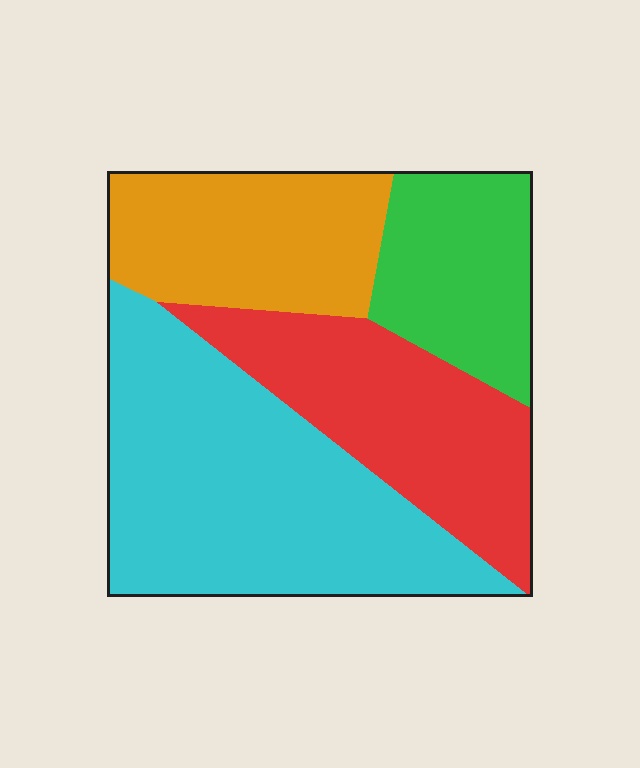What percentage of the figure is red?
Red covers roughly 25% of the figure.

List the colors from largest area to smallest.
From largest to smallest: cyan, red, orange, green.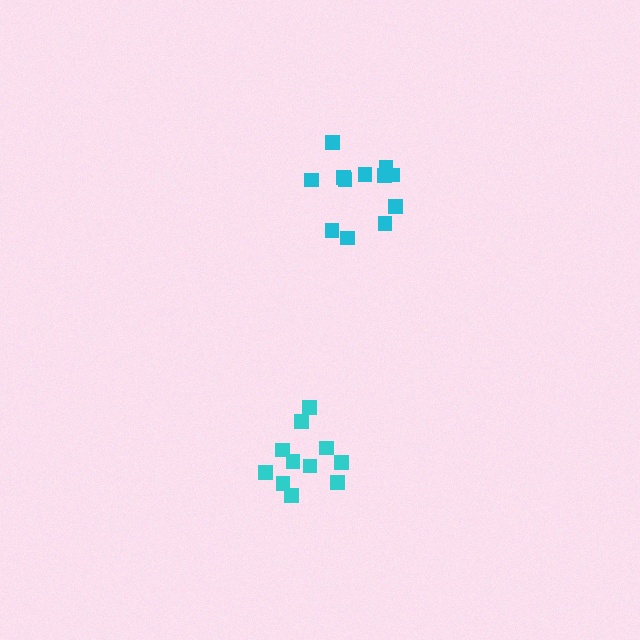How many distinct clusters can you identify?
There are 2 distinct clusters.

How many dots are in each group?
Group 1: 12 dots, Group 2: 11 dots (23 total).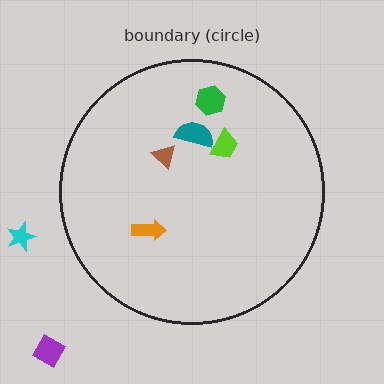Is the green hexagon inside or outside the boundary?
Inside.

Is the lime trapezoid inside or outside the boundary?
Inside.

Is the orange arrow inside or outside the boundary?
Inside.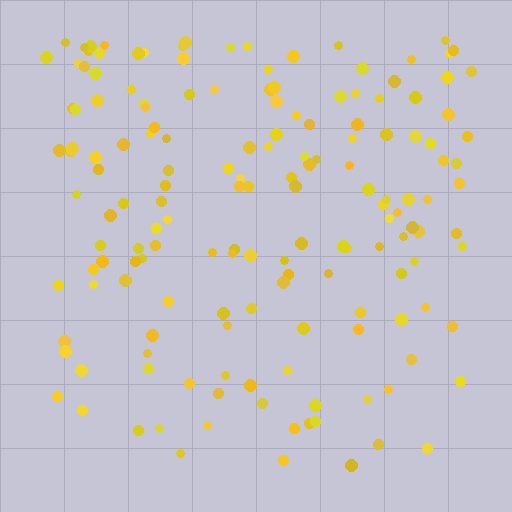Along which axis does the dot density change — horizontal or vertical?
Vertical.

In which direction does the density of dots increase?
From bottom to top, with the top side densest.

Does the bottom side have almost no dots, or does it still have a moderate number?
Still a moderate number, just noticeably fewer than the top.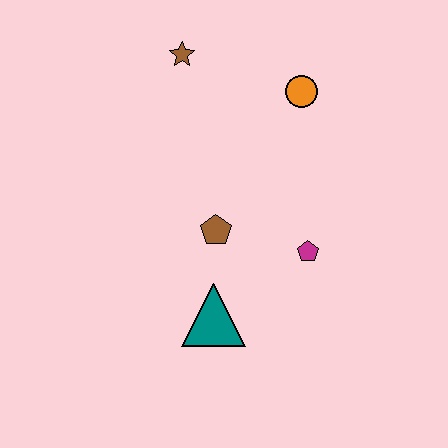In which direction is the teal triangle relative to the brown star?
The teal triangle is below the brown star.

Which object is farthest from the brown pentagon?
The brown star is farthest from the brown pentagon.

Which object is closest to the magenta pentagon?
The brown pentagon is closest to the magenta pentagon.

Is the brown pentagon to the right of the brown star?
Yes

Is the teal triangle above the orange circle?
No